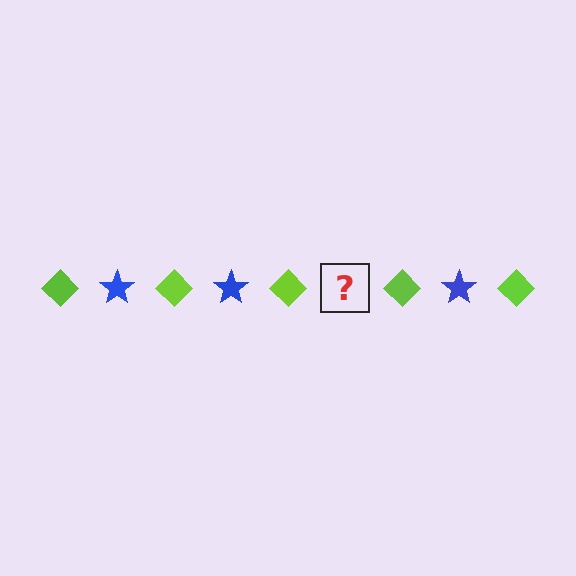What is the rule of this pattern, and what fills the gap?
The rule is that the pattern alternates between lime diamond and blue star. The gap should be filled with a blue star.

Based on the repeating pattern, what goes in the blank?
The blank should be a blue star.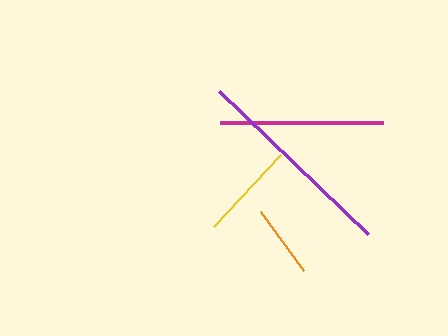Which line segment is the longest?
The purple line is the longest at approximately 206 pixels.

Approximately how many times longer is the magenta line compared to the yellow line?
The magenta line is approximately 1.6 times the length of the yellow line.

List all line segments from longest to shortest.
From longest to shortest: purple, magenta, yellow, orange.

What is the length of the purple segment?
The purple segment is approximately 206 pixels long.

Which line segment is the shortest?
The orange line is the shortest at approximately 73 pixels.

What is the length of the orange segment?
The orange segment is approximately 73 pixels long.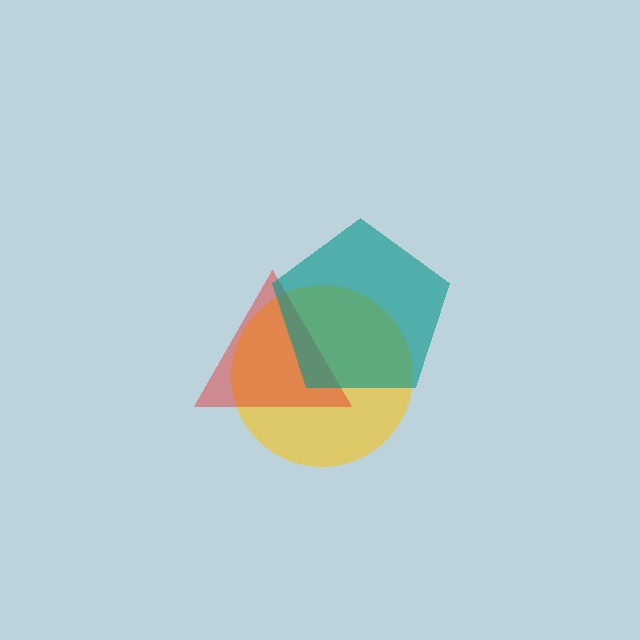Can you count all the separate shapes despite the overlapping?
Yes, there are 3 separate shapes.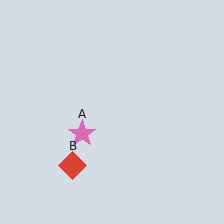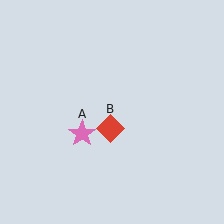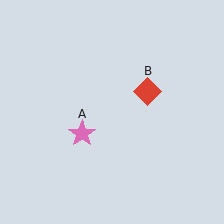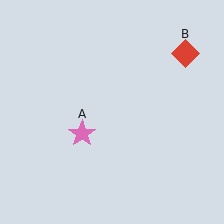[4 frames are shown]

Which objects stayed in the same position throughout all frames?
Pink star (object A) remained stationary.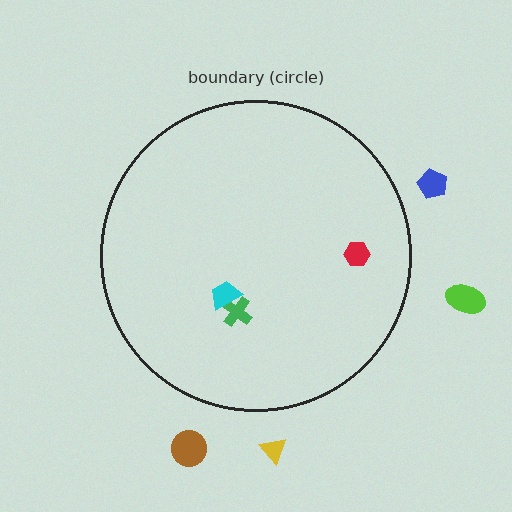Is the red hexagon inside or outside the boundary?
Inside.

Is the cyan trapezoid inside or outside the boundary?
Inside.